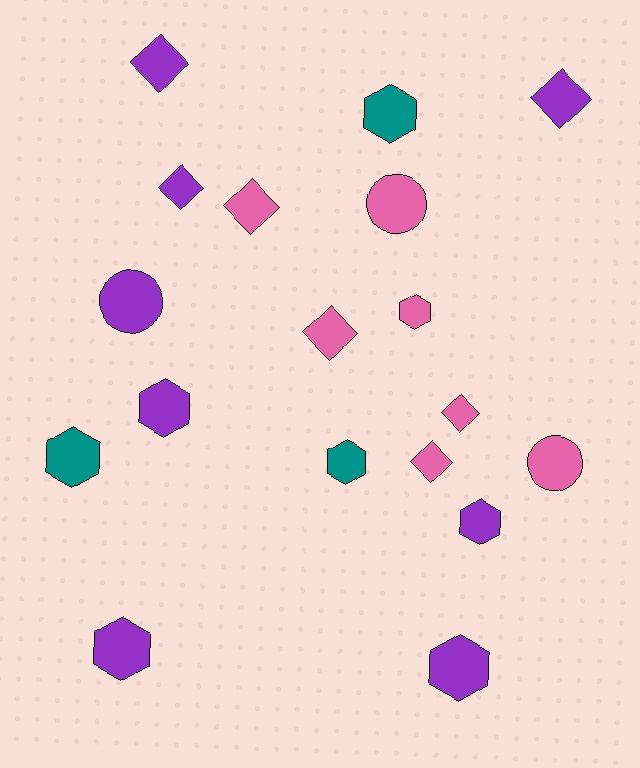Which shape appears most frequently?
Hexagon, with 8 objects.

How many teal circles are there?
There are no teal circles.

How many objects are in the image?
There are 18 objects.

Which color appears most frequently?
Purple, with 8 objects.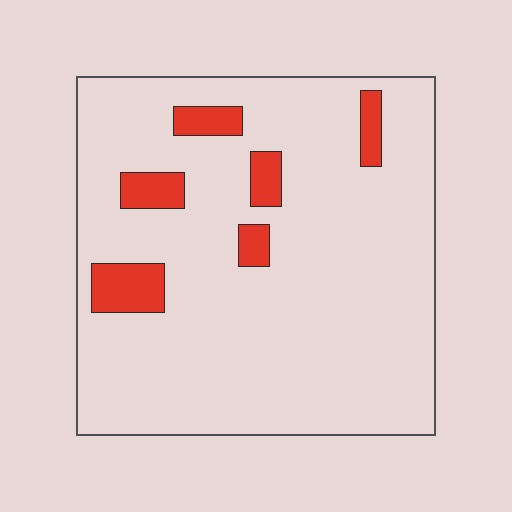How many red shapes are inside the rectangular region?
6.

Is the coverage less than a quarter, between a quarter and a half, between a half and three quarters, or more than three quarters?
Less than a quarter.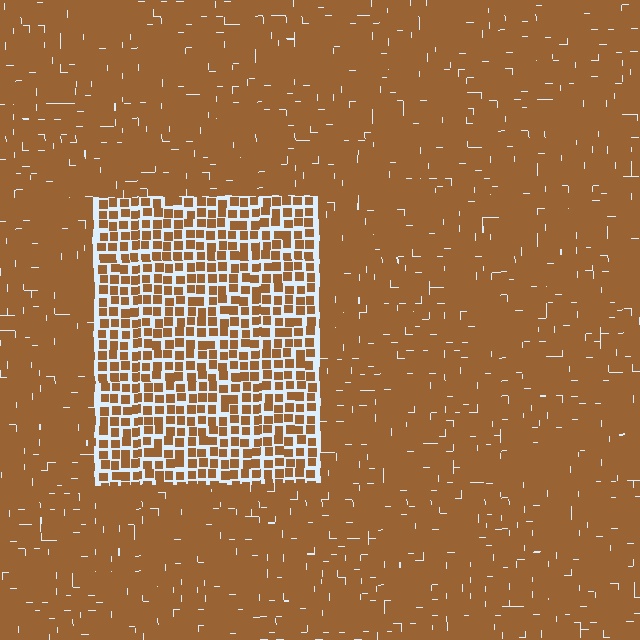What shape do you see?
I see a rectangle.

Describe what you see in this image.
The image contains small brown elements arranged at two different densities. A rectangle-shaped region is visible where the elements are less densely packed than the surrounding area.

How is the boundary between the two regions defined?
The boundary is defined by a change in element density (approximately 1.9x ratio). All elements are the same color, size, and shape.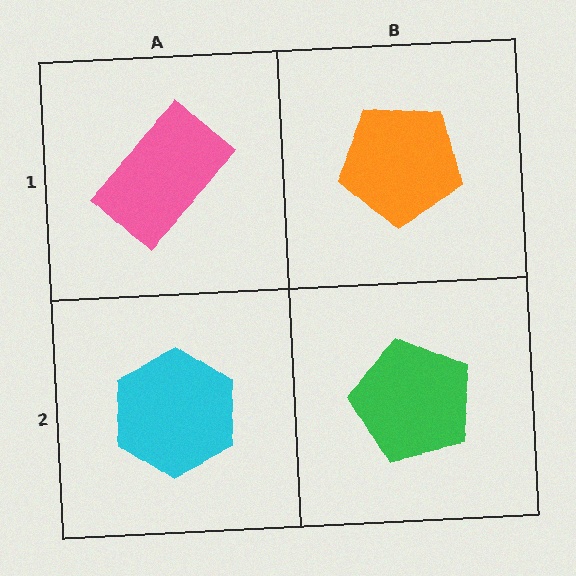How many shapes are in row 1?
2 shapes.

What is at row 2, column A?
A cyan hexagon.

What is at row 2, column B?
A green pentagon.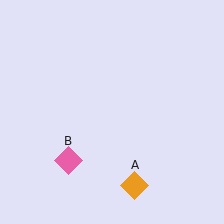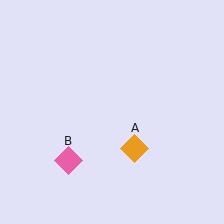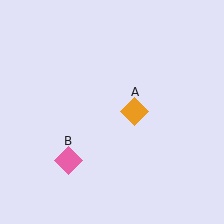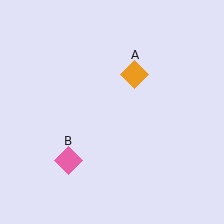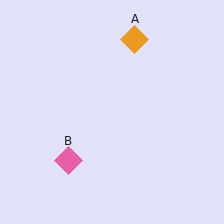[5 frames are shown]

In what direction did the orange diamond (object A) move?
The orange diamond (object A) moved up.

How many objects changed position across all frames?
1 object changed position: orange diamond (object A).